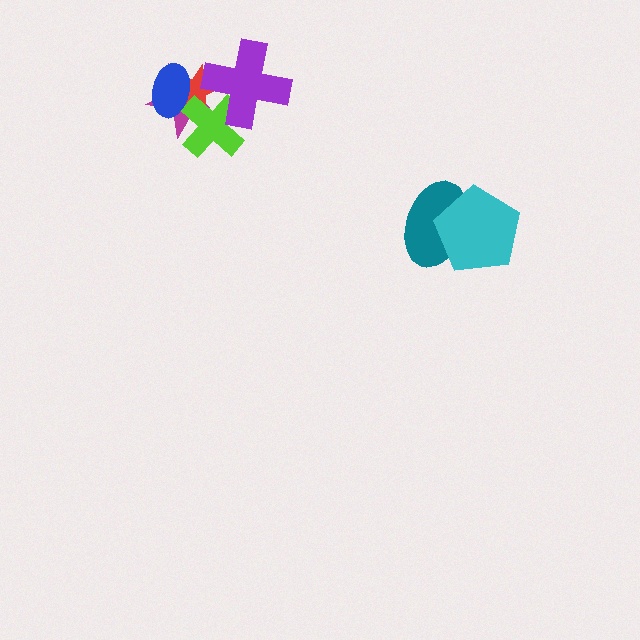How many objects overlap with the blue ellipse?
3 objects overlap with the blue ellipse.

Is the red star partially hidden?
Yes, it is partially covered by another shape.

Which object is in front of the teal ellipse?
The cyan pentagon is in front of the teal ellipse.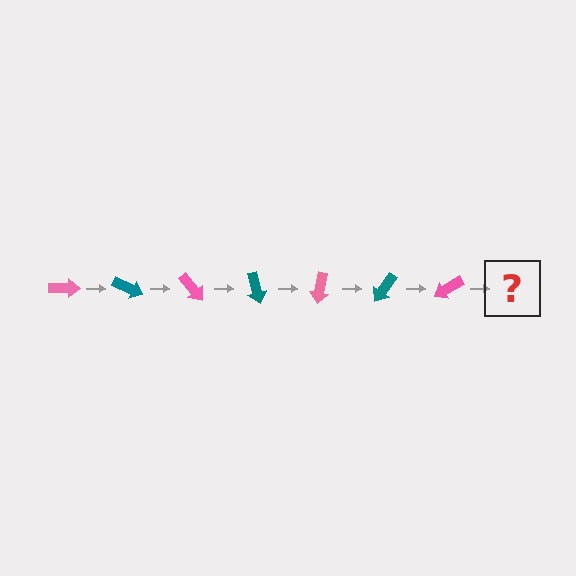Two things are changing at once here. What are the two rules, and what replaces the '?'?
The two rules are that it rotates 25 degrees each step and the color cycles through pink and teal. The '?' should be a teal arrow, rotated 175 degrees from the start.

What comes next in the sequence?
The next element should be a teal arrow, rotated 175 degrees from the start.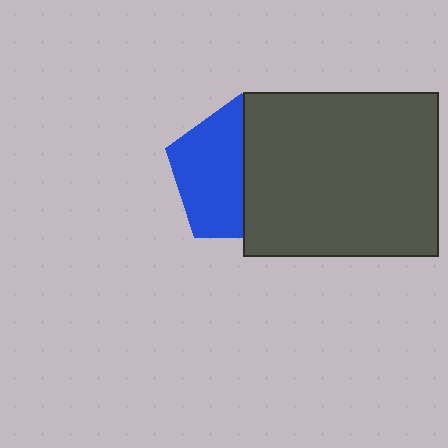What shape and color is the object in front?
The object in front is a dark gray rectangle.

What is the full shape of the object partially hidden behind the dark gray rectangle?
The partially hidden object is a blue pentagon.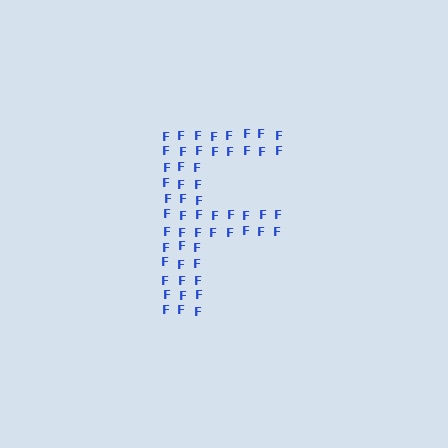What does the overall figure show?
The overall figure shows the letter F.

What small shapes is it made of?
It is made of small letter F's.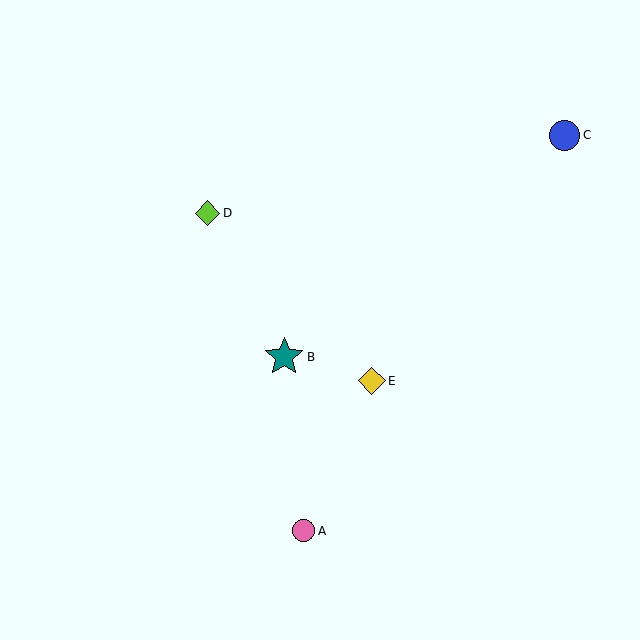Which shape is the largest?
The teal star (labeled B) is the largest.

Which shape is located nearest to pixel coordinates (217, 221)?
The lime diamond (labeled D) at (207, 213) is nearest to that location.